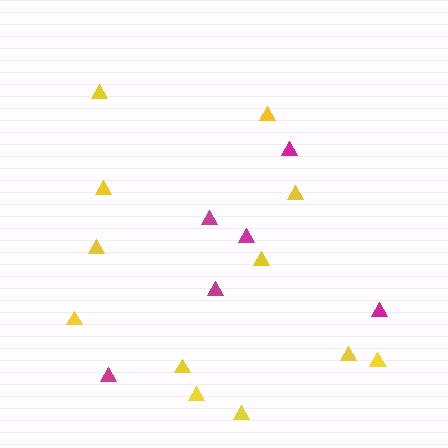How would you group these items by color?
There are 2 groups: one group of magenta triangles (6) and one group of yellow triangles (12).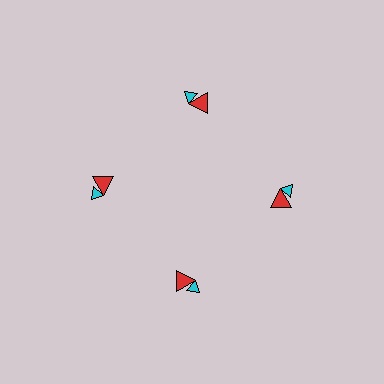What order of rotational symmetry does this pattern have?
This pattern has 4-fold rotational symmetry.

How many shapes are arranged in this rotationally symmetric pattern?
There are 8 shapes, arranged in 4 groups of 2.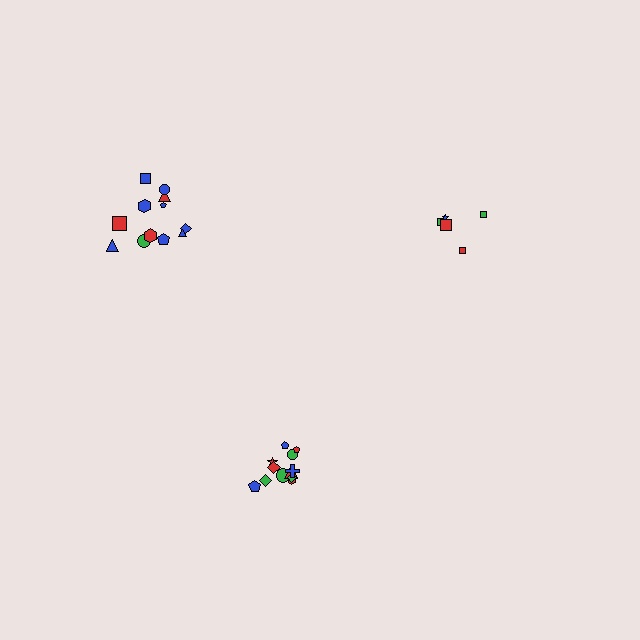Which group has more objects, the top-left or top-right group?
The top-left group.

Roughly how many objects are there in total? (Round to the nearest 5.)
Roughly 30 objects in total.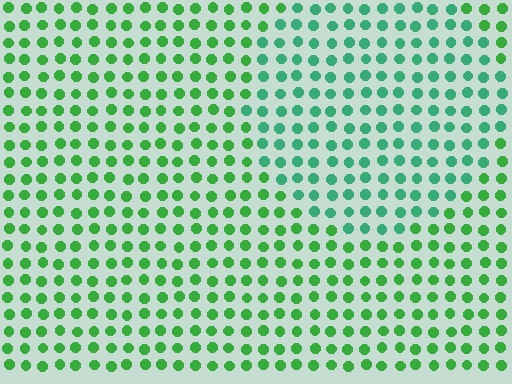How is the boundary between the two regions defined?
The boundary is defined purely by a slight shift in hue (about 30 degrees). Spacing, size, and orientation are identical on both sides.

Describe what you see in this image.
The image is filled with small green elements in a uniform arrangement. A circle-shaped region is visible where the elements are tinted to a slightly different hue, forming a subtle color boundary.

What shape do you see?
I see a circle.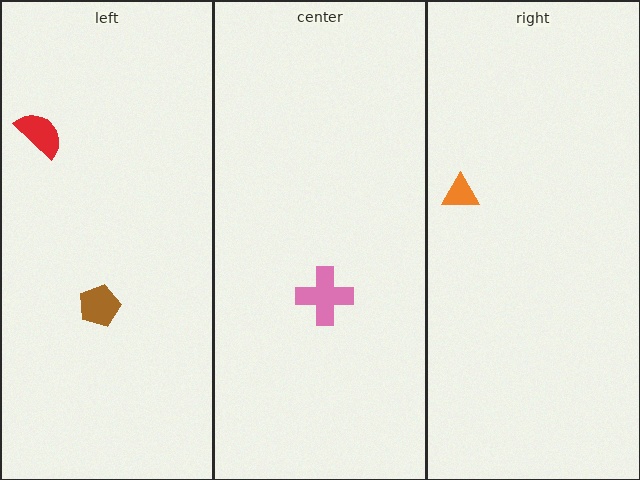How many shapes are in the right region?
1.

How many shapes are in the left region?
2.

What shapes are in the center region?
The pink cross.